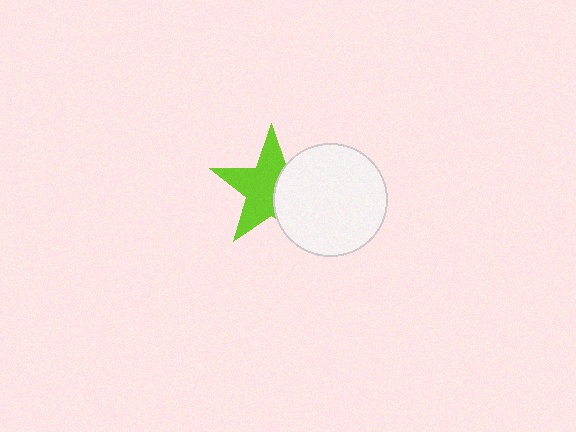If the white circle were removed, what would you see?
You would see the complete lime star.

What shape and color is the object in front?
The object in front is a white circle.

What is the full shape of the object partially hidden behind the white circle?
The partially hidden object is a lime star.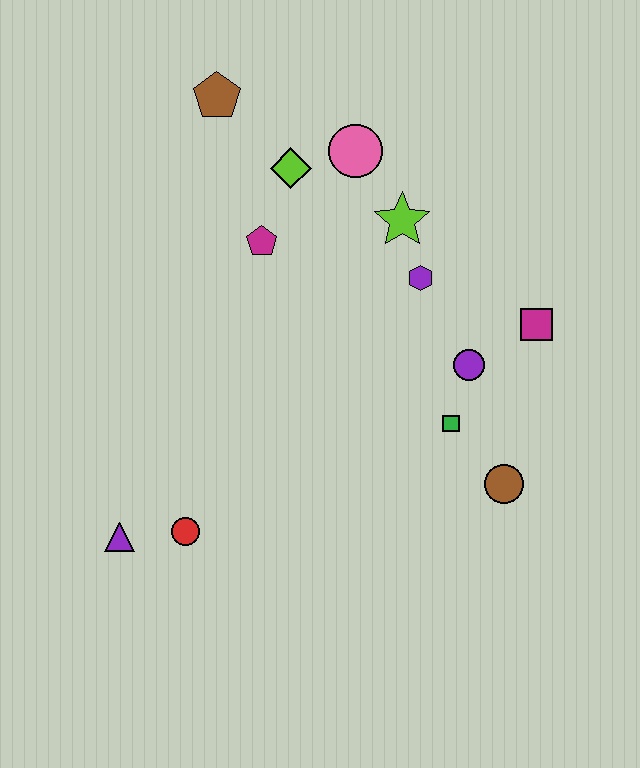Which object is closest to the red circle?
The purple triangle is closest to the red circle.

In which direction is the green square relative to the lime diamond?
The green square is below the lime diamond.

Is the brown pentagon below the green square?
No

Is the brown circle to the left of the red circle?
No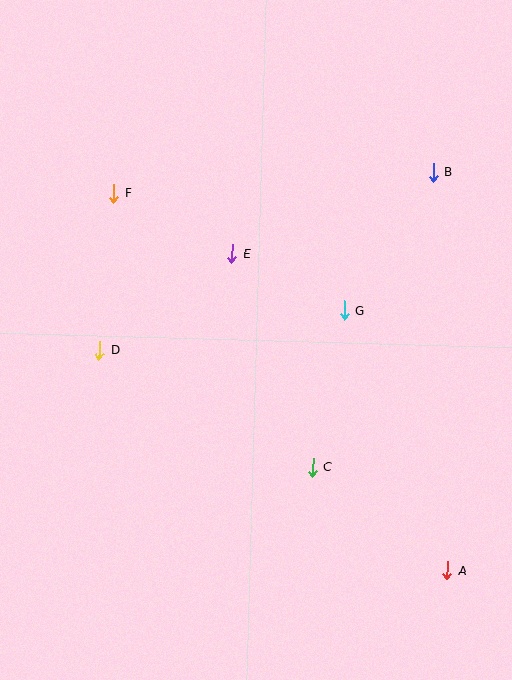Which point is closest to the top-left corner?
Point F is closest to the top-left corner.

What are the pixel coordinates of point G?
Point G is at (344, 310).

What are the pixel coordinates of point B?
Point B is at (433, 172).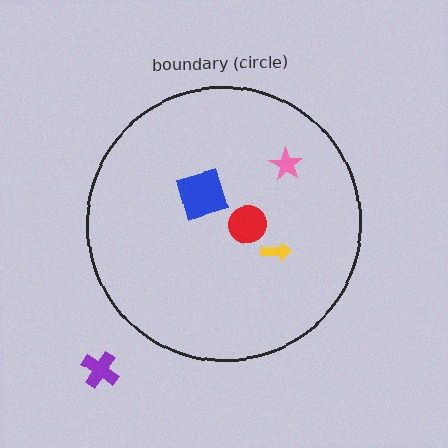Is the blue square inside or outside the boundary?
Inside.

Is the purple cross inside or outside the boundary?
Outside.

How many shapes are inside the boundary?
4 inside, 1 outside.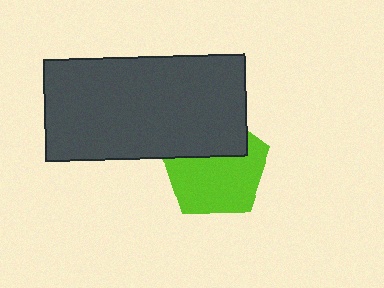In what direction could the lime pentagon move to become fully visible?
The lime pentagon could move down. That would shift it out from behind the dark gray rectangle entirely.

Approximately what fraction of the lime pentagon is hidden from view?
Roughly 35% of the lime pentagon is hidden behind the dark gray rectangle.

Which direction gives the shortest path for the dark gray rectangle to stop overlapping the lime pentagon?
Moving up gives the shortest separation.